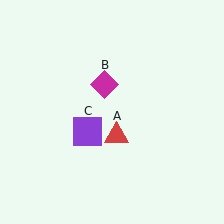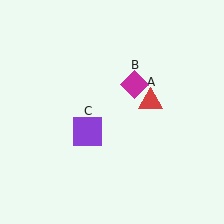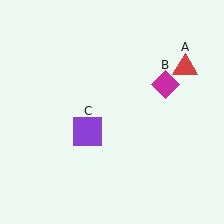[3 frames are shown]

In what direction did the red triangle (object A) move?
The red triangle (object A) moved up and to the right.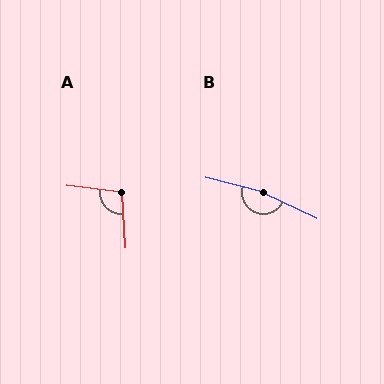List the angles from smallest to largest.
A (100°), B (169°).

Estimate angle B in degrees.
Approximately 169 degrees.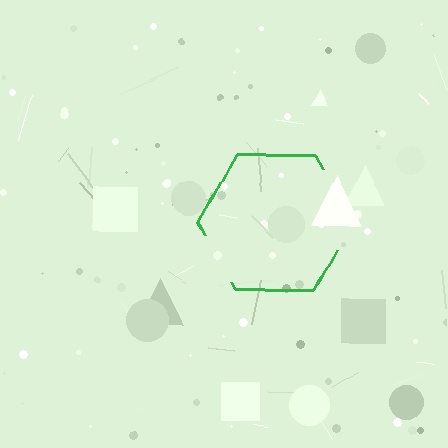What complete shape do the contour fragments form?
The contour fragments form a hexagon.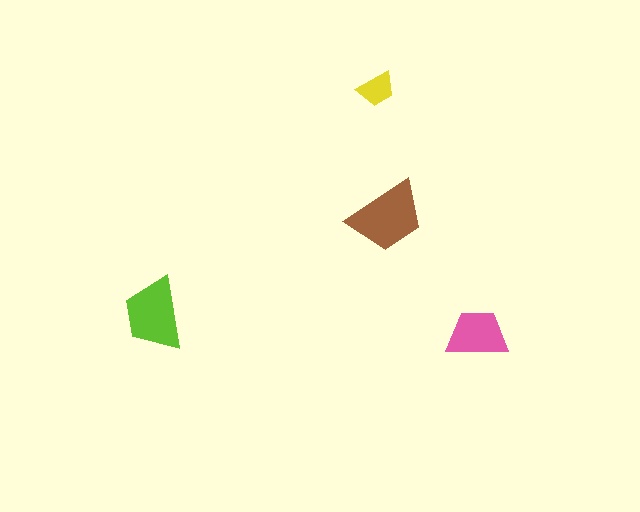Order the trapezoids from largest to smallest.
the brown one, the lime one, the pink one, the yellow one.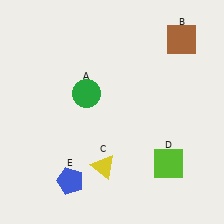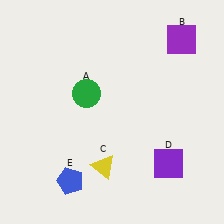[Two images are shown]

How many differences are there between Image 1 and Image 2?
There are 2 differences between the two images.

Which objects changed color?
B changed from brown to purple. D changed from lime to purple.